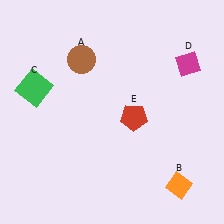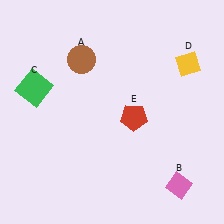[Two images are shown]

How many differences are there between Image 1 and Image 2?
There are 2 differences between the two images.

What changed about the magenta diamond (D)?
In Image 1, D is magenta. In Image 2, it changed to yellow.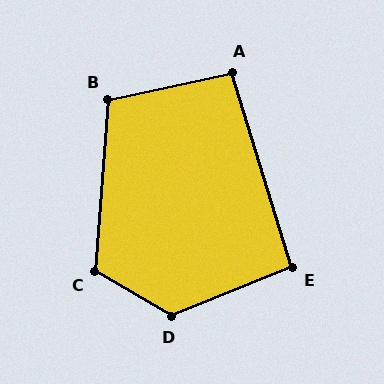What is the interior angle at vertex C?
Approximately 116 degrees (obtuse).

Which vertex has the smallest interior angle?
E, at approximately 95 degrees.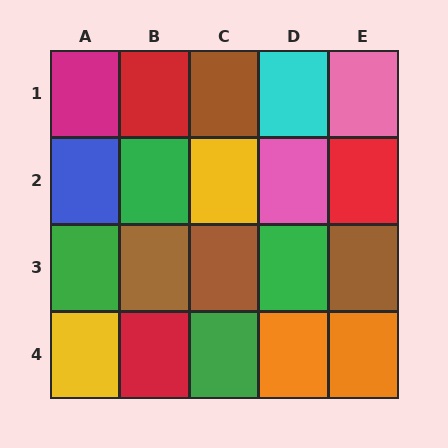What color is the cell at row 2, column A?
Blue.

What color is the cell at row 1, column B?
Red.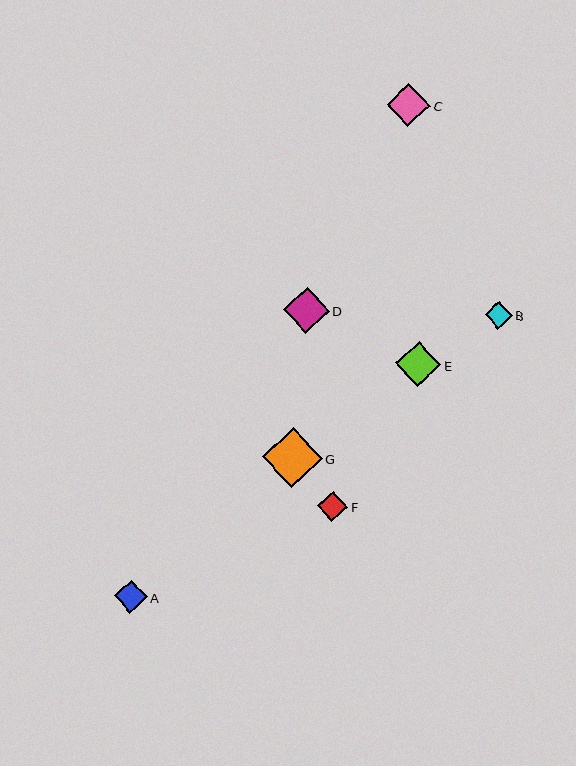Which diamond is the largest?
Diamond G is the largest with a size of approximately 60 pixels.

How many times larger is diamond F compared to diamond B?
Diamond F is approximately 1.1 times the size of diamond B.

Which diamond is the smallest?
Diamond B is the smallest with a size of approximately 27 pixels.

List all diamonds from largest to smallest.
From largest to smallest: G, D, E, C, A, F, B.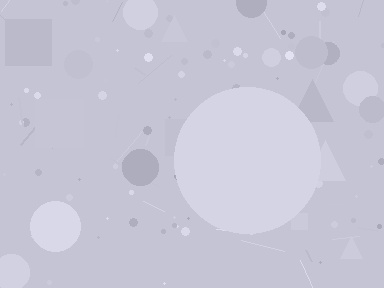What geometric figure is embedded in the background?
A circle is embedded in the background.